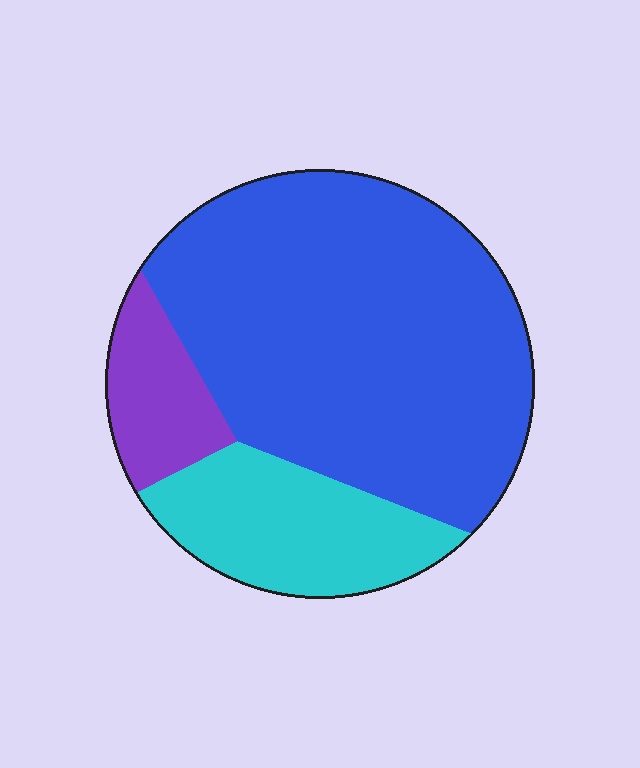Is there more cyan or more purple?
Cyan.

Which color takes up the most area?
Blue, at roughly 65%.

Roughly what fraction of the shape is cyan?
Cyan takes up between a sixth and a third of the shape.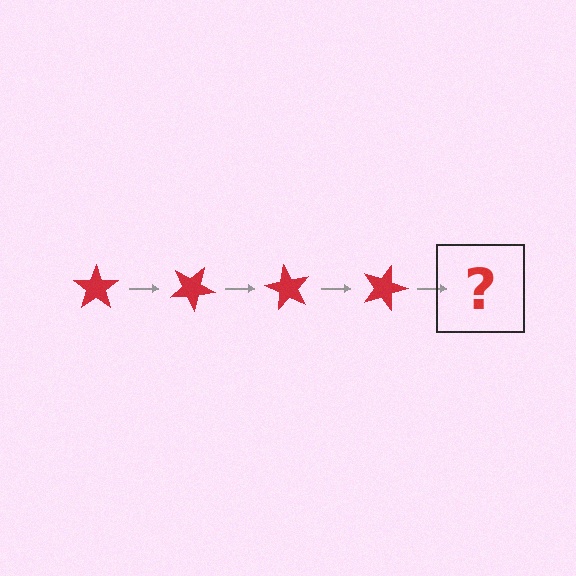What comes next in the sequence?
The next element should be a red star rotated 120 degrees.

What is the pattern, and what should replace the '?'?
The pattern is that the star rotates 30 degrees each step. The '?' should be a red star rotated 120 degrees.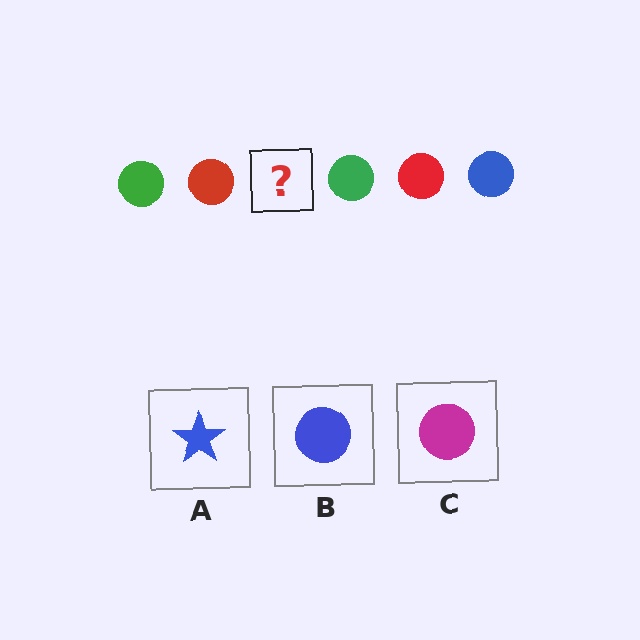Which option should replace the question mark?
Option B.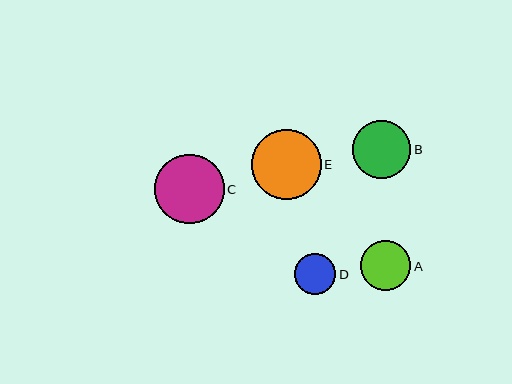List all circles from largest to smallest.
From largest to smallest: E, C, B, A, D.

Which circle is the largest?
Circle E is the largest with a size of approximately 69 pixels.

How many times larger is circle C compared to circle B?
Circle C is approximately 1.2 times the size of circle B.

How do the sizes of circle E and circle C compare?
Circle E and circle C are approximately the same size.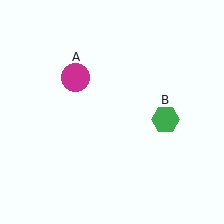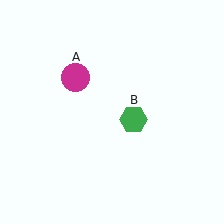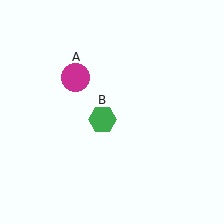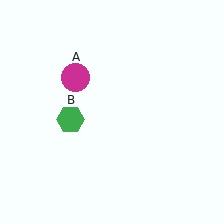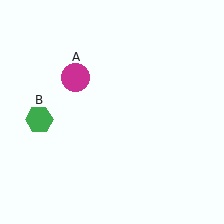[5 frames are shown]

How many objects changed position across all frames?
1 object changed position: green hexagon (object B).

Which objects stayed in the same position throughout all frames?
Magenta circle (object A) remained stationary.